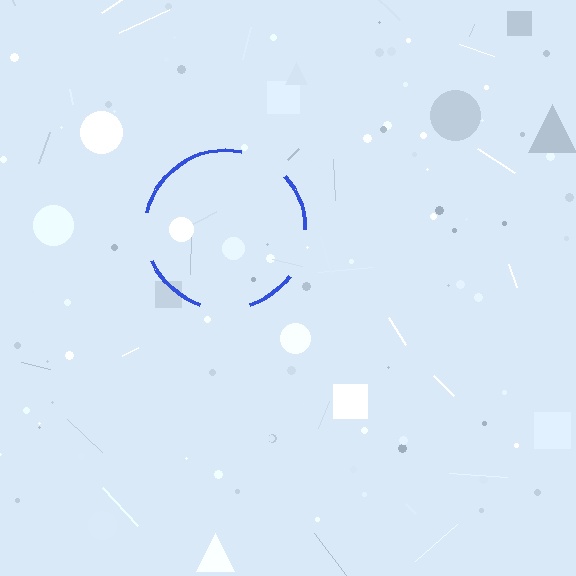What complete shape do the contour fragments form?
The contour fragments form a circle.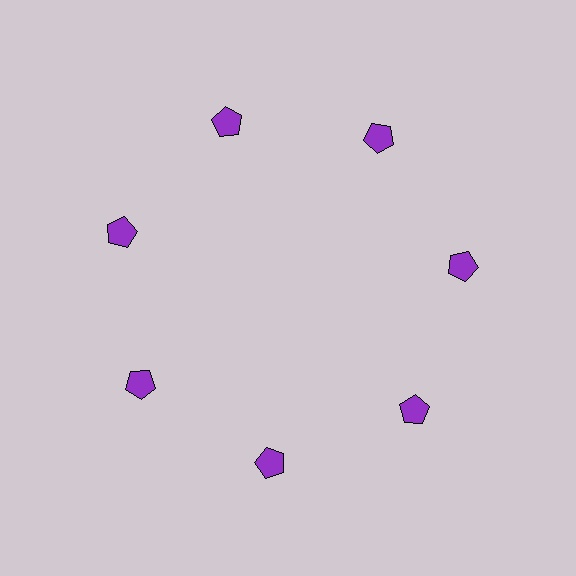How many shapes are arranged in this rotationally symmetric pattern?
There are 7 shapes, arranged in 7 groups of 1.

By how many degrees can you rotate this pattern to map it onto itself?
The pattern maps onto itself every 51 degrees of rotation.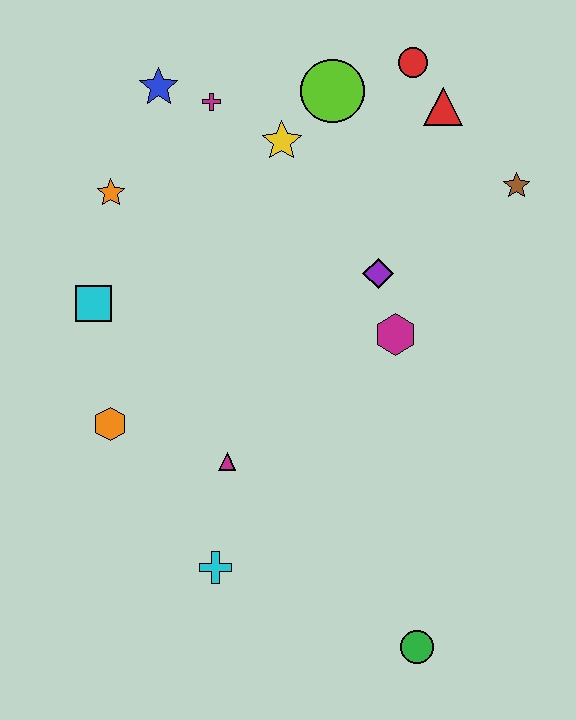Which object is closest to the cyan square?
The orange star is closest to the cyan square.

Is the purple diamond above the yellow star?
No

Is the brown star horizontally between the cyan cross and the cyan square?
No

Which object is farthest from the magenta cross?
The green circle is farthest from the magenta cross.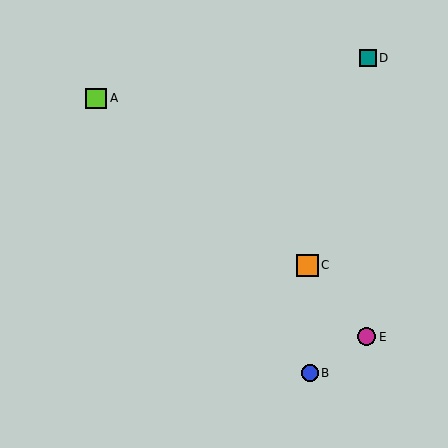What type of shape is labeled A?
Shape A is a lime square.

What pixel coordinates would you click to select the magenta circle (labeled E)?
Click at (367, 337) to select the magenta circle E.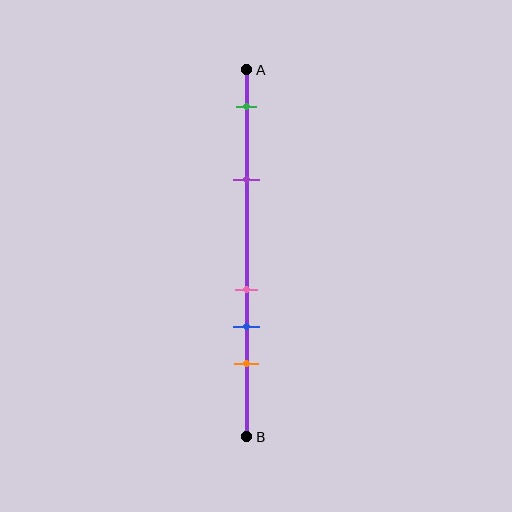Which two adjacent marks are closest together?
The pink and blue marks are the closest adjacent pair.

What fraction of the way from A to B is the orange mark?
The orange mark is approximately 80% (0.8) of the way from A to B.